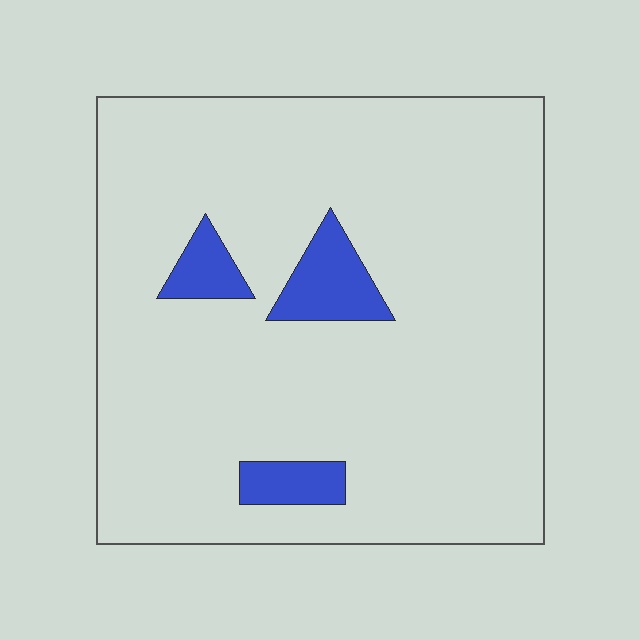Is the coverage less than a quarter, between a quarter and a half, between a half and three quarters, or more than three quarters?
Less than a quarter.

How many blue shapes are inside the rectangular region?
3.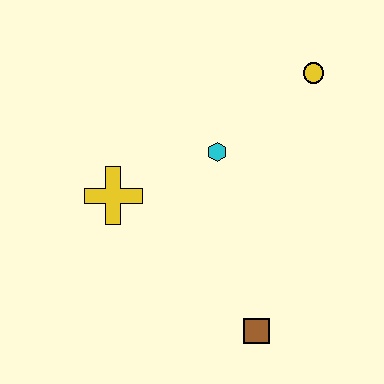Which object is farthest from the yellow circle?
The brown square is farthest from the yellow circle.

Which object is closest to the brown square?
The cyan hexagon is closest to the brown square.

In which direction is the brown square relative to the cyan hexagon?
The brown square is below the cyan hexagon.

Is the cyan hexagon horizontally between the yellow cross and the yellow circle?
Yes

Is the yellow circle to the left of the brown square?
No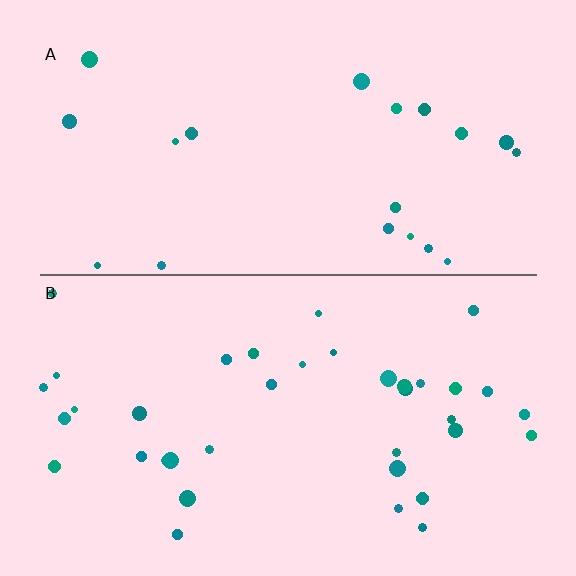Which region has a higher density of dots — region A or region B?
B (the bottom).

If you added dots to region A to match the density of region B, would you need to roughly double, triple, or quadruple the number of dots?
Approximately double.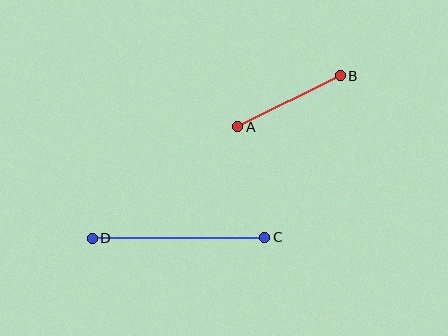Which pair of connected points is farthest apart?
Points C and D are farthest apart.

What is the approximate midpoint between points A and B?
The midpoint is at approximately (289, 101) pixels.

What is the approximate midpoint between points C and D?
The midpoint is at approximately (179, 238) pixels.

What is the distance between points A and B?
The distance is approximately 114 pixels.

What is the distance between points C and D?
The distance is approximately 172 pixels.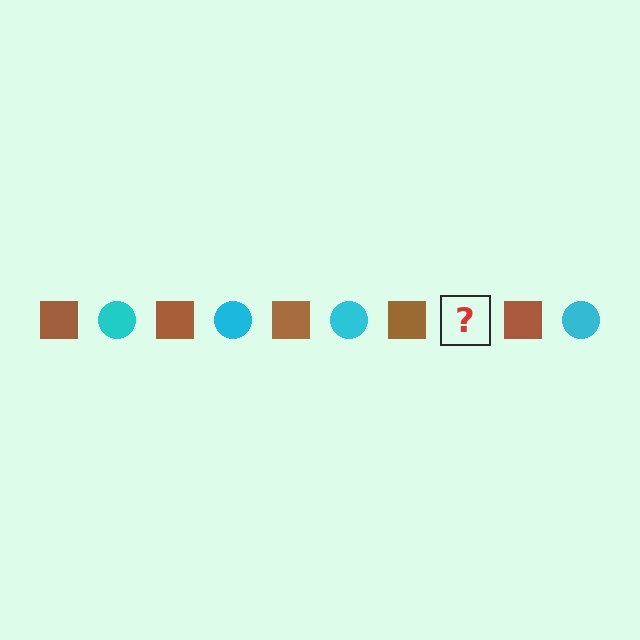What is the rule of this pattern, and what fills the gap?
The rule is that the pattern alternates between brown square and cyan circle. The gap should be filled with a cyan circle.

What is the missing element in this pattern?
The missing element is a cyan circle.